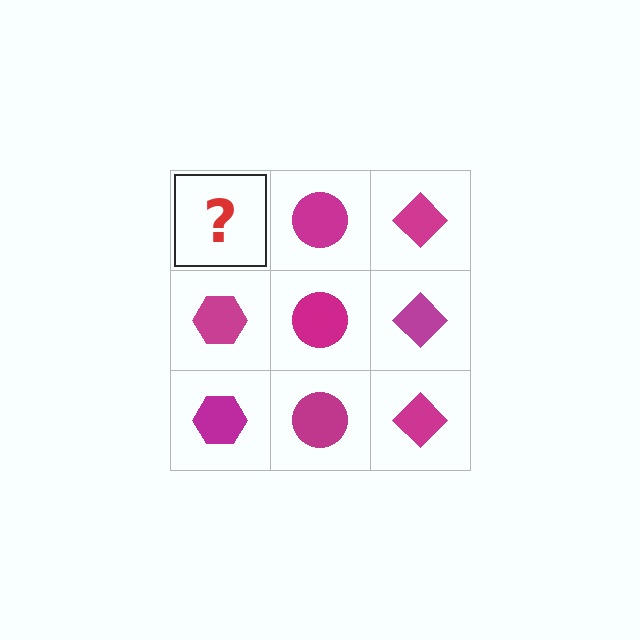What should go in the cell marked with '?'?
The missing cell should contain a magenta hexagon.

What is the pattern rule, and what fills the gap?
The rule is that each column has a consistent shape. The gap should be filled with a magenta hexagon.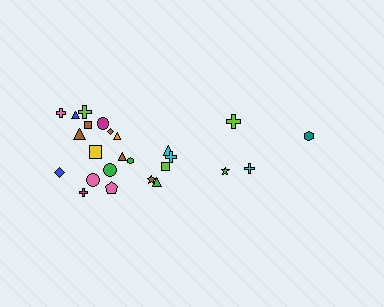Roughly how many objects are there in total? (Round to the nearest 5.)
Roughly 25 objects in total.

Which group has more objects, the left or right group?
The left group.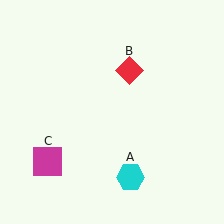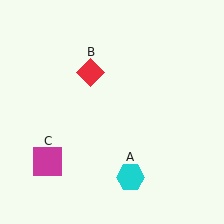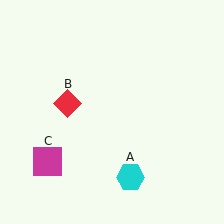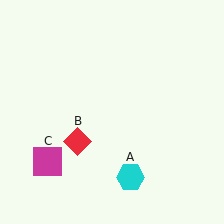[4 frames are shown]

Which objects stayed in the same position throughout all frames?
Cyan hexagon (object A) and magenta square (object C) remained stationary.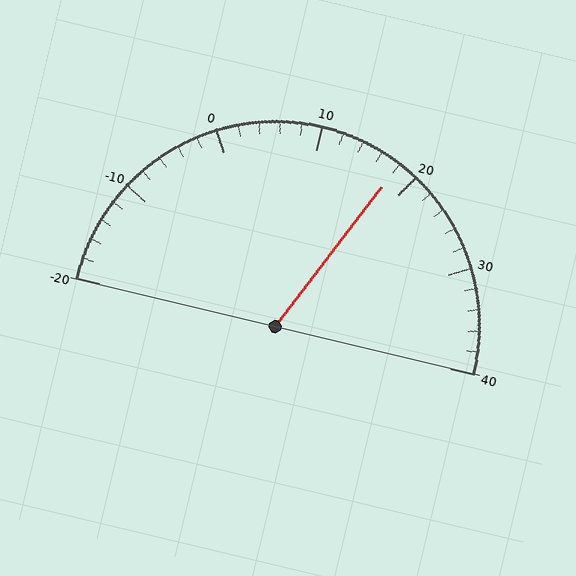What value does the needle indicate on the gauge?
The needle indicates approximately 18.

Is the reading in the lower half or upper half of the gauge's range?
The reading is in the upper half of the range (-20 to 40).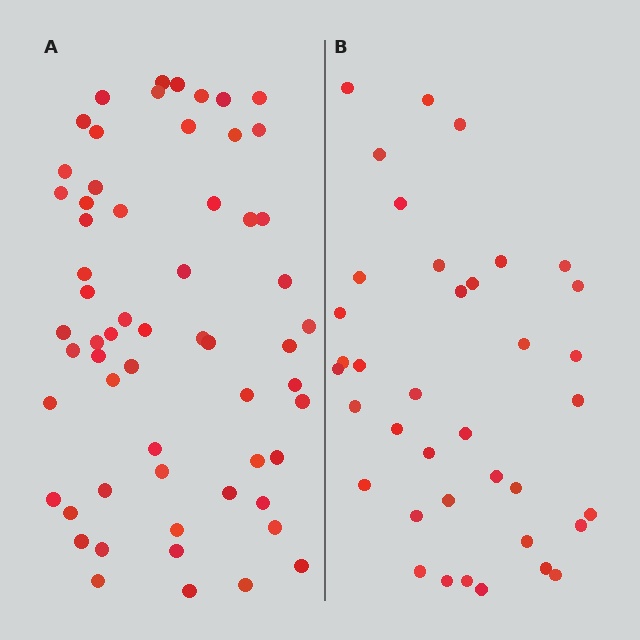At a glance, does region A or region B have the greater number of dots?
Region A (the left region) has more dots.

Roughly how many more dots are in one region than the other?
Region A has approximately 20 more dots than region B.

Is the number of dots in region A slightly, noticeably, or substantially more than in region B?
Region A has substantially more. The ratio is roughly 1.6 to 1.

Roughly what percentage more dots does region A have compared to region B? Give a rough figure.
About 60% more.